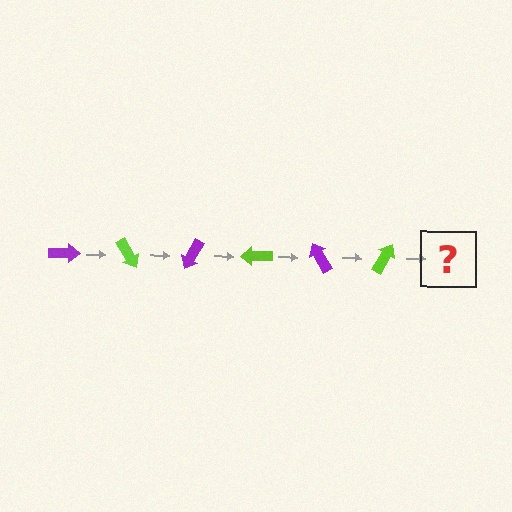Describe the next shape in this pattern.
It should be a purple arrow, rotated 360 degrees from the start.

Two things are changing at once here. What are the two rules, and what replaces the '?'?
The two rules are that it rotates 60 degrees each step and the color cycles through purple and lime. The '?' should be a purple arrow, rotated 360 degrees from the start.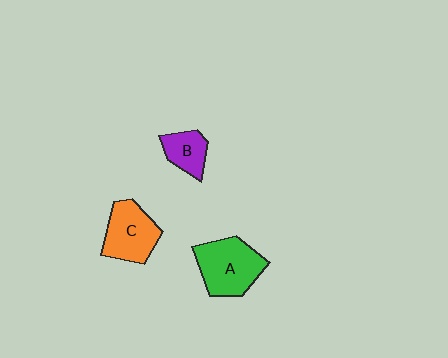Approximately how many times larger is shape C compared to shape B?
Approximately 1.6 times.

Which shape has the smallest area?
Shape B (purple).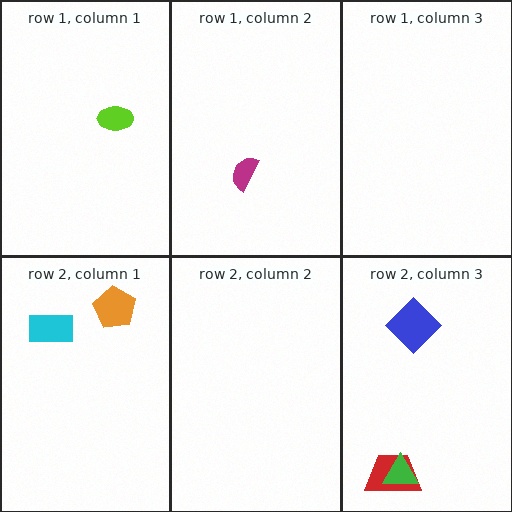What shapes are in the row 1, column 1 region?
The lime ellipse.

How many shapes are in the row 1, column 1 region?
1.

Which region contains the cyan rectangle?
The row 2, column 1 region.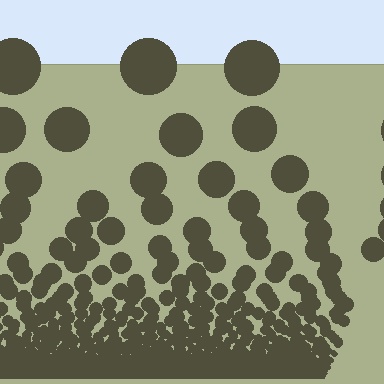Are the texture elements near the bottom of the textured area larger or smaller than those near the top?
Smaller. The gradient is inverted — elements near the bottom are smaller and denser.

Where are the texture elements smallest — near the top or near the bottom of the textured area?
Near the bottom.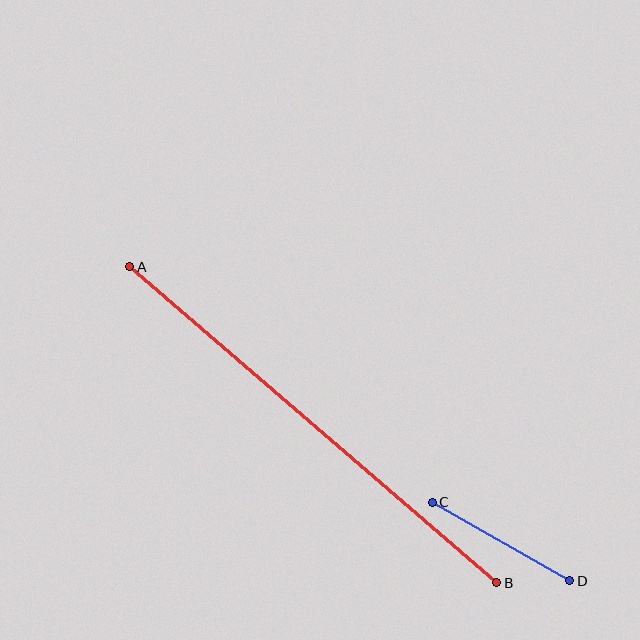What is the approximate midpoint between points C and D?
The midpoint is at approximately (501, 541) pixels.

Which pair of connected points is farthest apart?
Points A and B are farthest apart.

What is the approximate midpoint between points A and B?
The midpoint is at approximately (313, 425) pixels.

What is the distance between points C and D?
The distance is approximately 158 pixels.